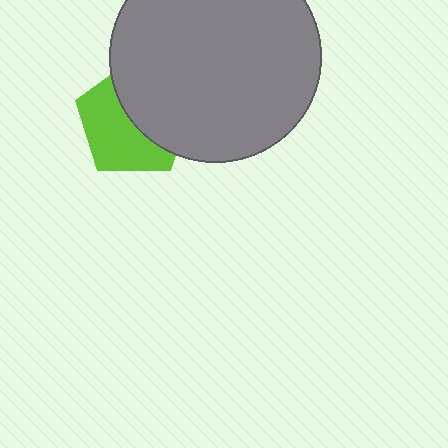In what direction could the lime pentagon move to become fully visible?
The lime pentagon could move left. That would shift it out from behind the gray circle entirely.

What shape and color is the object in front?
The object in front is a gray circle.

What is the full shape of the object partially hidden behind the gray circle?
The partially hidden object is a lime pentagon.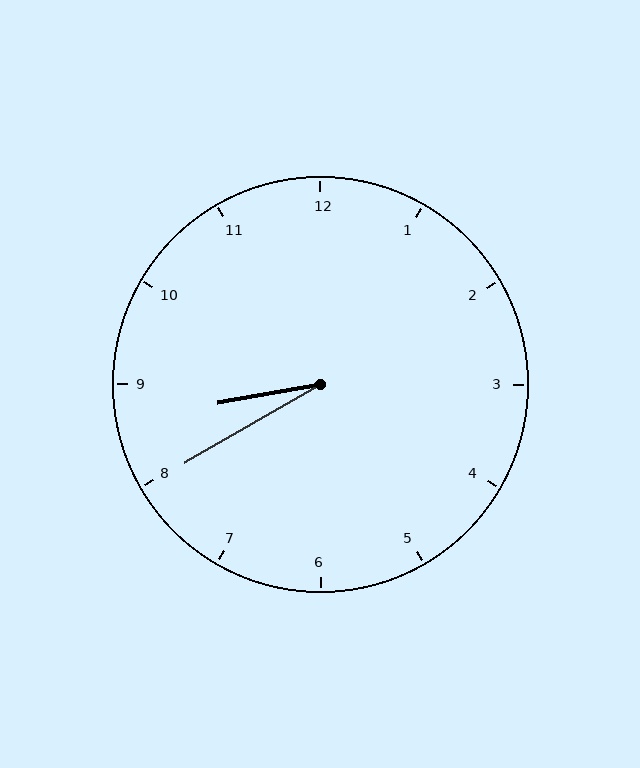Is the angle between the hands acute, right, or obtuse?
It is acute.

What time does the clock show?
8:40.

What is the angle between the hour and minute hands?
Approximately 20 degrees.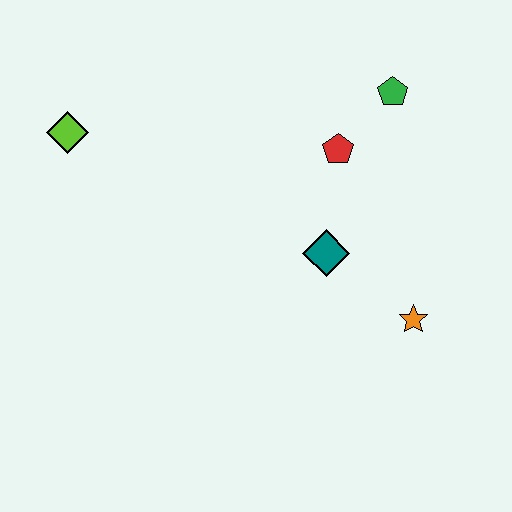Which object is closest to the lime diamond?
The red pentagon is closest to the lime diamond.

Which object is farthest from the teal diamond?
The lime diamond is farthest from the teal diamond.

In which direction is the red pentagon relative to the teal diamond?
The red pentagon is above the teal diamond.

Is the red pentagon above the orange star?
Yes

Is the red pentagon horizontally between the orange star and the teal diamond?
Yes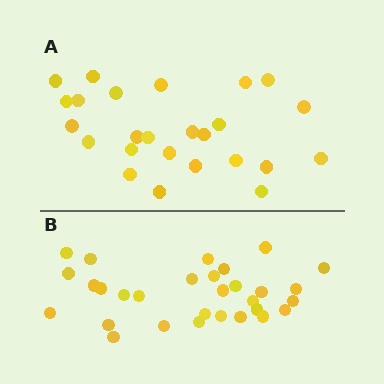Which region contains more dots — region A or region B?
Region B (the bottom region) has more dots.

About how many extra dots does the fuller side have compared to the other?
Region B has about 5 more dots than region A.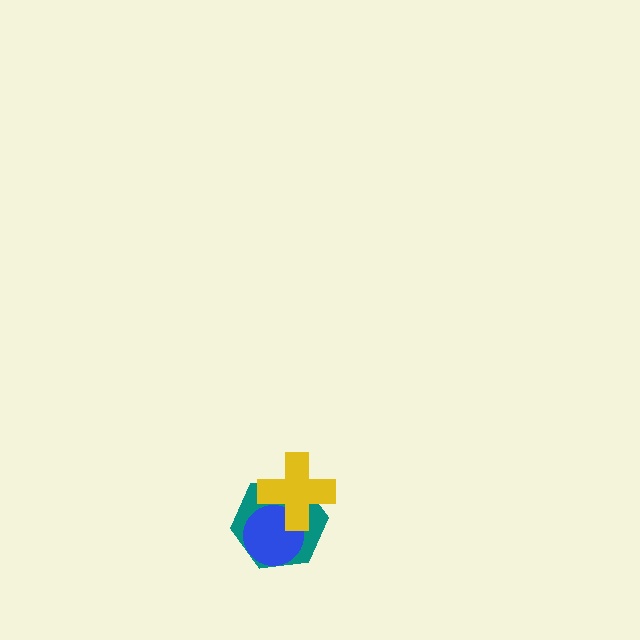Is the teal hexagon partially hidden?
Yes, it is partially covered by another shape.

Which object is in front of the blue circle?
The yellow cross is in front of the blue circle.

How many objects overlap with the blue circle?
2 objects overlap with the blue circle.